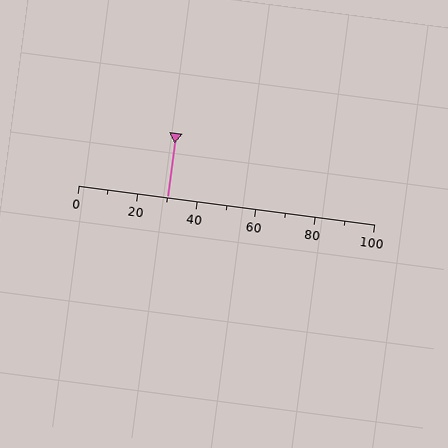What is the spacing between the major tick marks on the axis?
The major ticks are spaced 20 apart.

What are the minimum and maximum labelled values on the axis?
The axis runs from 0 to 100.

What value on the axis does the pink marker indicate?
The marker indicates approximately 30.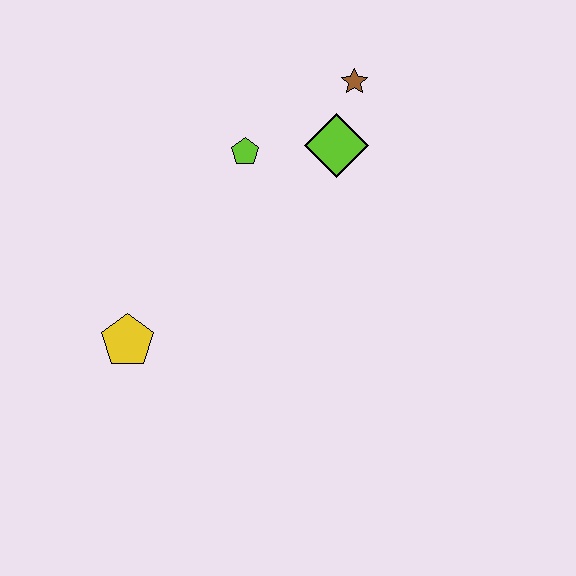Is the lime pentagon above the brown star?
No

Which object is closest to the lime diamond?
The brown star is closest to the lime diamond.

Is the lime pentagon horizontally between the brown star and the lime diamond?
No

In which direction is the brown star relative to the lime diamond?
The brown star is above the lime diamond.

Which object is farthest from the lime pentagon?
The yellow pentagon is farthest from the lime pentagon.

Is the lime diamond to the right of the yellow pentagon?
Yes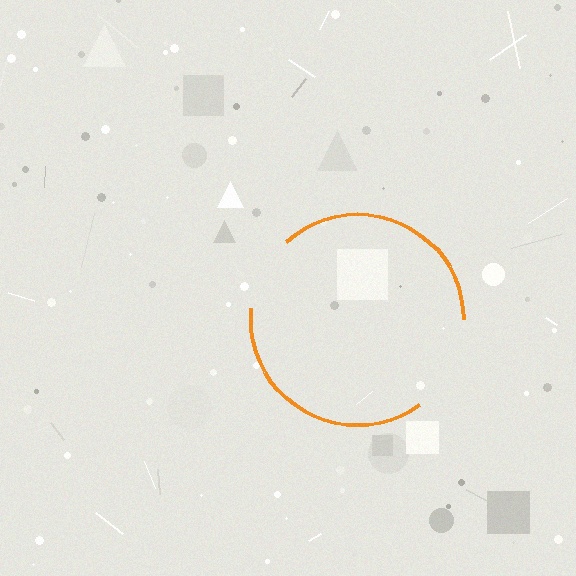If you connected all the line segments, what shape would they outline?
They would outline a circle.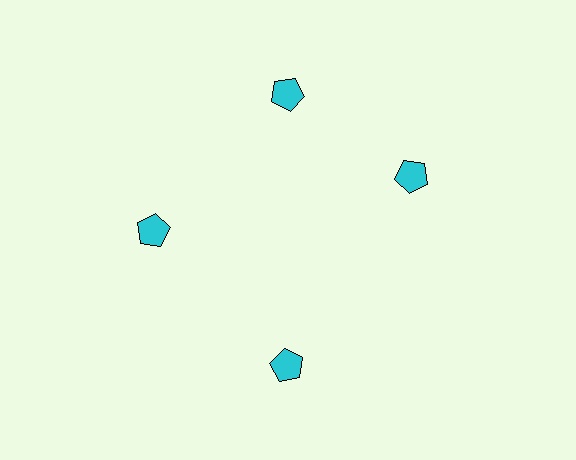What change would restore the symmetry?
The symmetry would be restored by rotating it back into even spacing with its neighbors so that all 4 pentagons sit at equal angles and equal distance from the center.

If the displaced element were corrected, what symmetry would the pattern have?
It would have 4-fold rotational symmetry — the pattern would map onto itself every 90 degrees.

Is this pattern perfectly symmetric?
No. The 4 cyan pentagons are arranged in a ring, but one element near the 3 o'clock position is rotated out of alignment along the ring, breaking the 4-fold rotational symmetry.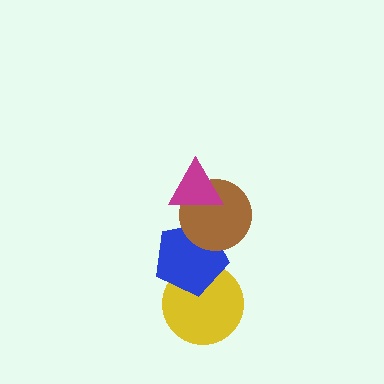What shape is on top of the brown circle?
The magenta triangle is on top of the brown circle.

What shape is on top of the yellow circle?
The blue pentagon is on top of the yellow circle.